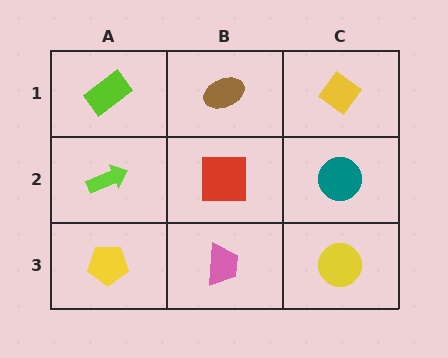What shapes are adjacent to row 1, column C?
A teal circle (row 2, column C), a brown ellipse (row 1, column B).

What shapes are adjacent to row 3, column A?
A lime arrow (row 2, column A), a pink trapezoid (row 3, column B).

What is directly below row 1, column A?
A lime arrow.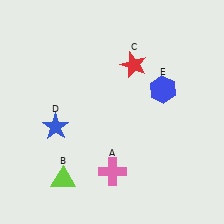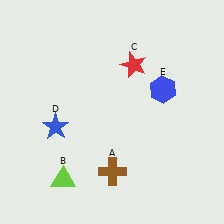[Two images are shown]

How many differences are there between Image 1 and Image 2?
There is 1 difference between the two images.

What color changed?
The cross (A) changed from pink in Image 1 to brown in Image 2.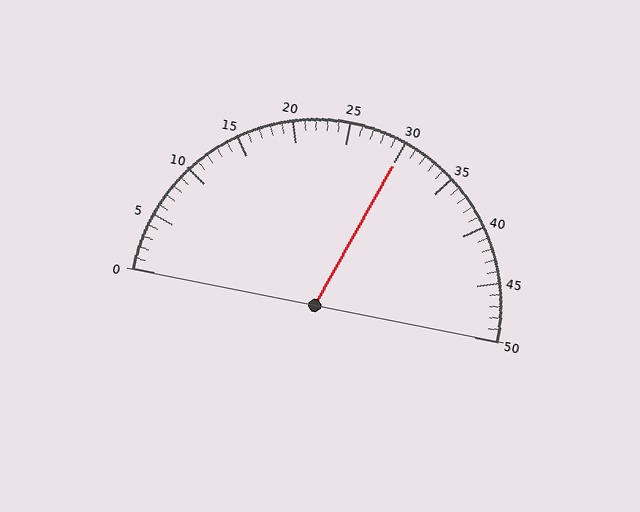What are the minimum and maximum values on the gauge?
The gauge ranges from 0 to 50.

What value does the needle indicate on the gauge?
The needle indicates approximately 30.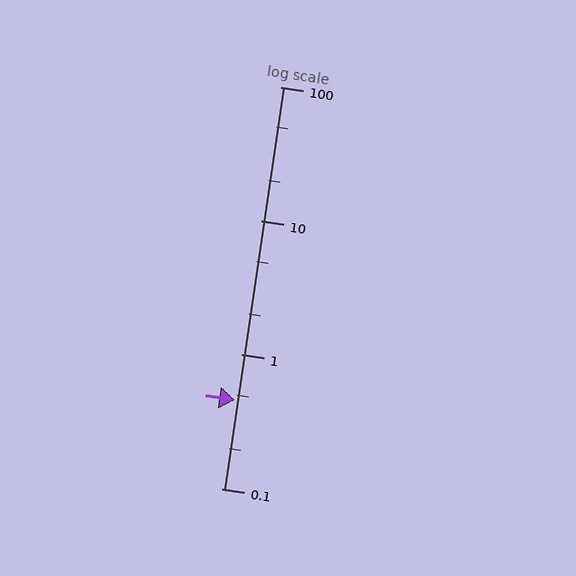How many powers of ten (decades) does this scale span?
The scale spans 3 decades, from 0.1 to 100.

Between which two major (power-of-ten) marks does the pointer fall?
The pointer is between 0.1 and 1.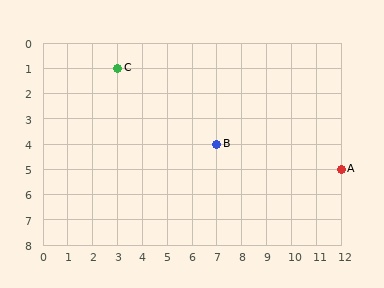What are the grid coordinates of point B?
Point B is at grid coordinates (7, 4).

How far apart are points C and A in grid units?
Points C and A are 9 columns and 4 rows apart (about 9.8 grid units diagonally).